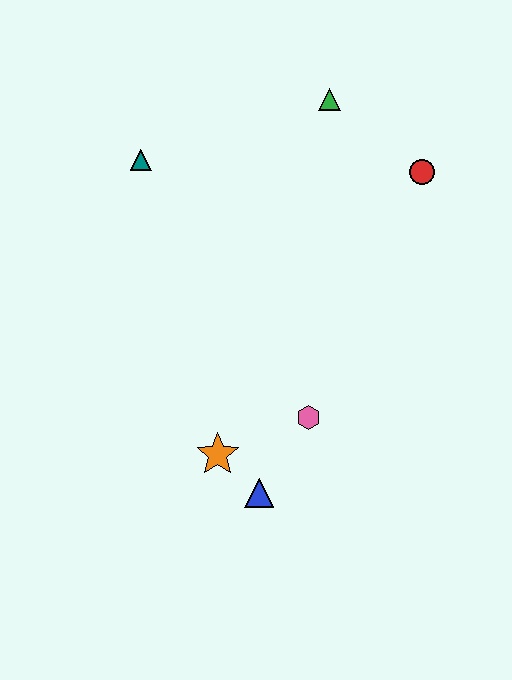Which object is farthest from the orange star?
The green triangle is farthest from the orange star.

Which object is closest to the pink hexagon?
The blue triangle is closest to the pink hexagon.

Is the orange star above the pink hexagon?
No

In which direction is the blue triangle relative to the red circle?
The blue triangle is below the red circle.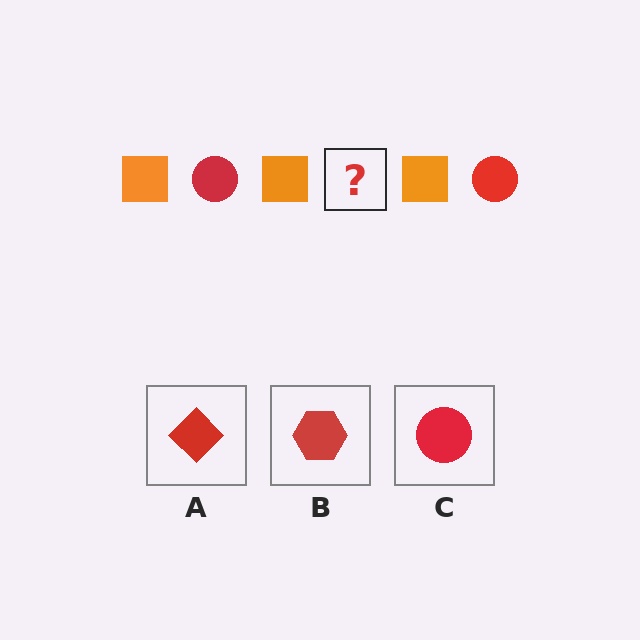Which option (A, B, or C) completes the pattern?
C.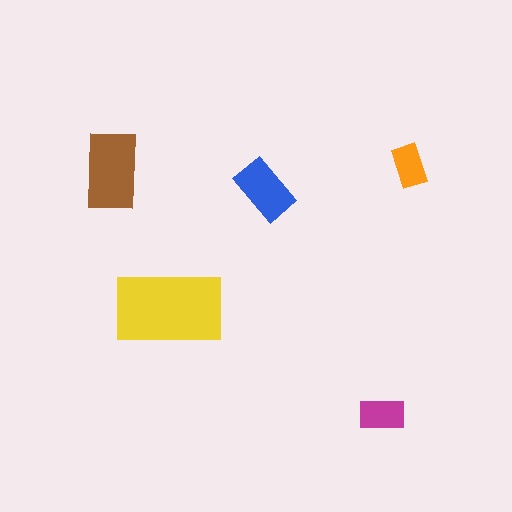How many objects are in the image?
There are 5 objects in the image.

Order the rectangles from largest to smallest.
the yellow one, the brown one, the blue one, the magenta one, the orange one.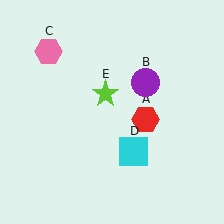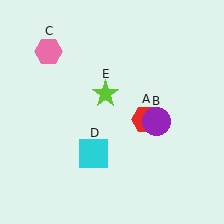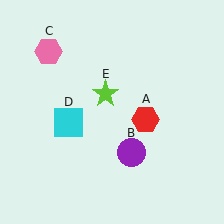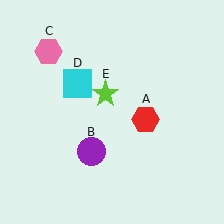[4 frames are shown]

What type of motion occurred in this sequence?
The purple circle (object B), cyan square (object D) rotated clockwise around the center of the scene.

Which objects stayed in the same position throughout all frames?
Red hexagon (object A) and pink hexagon (object C) and lime star (object E) remained stationary.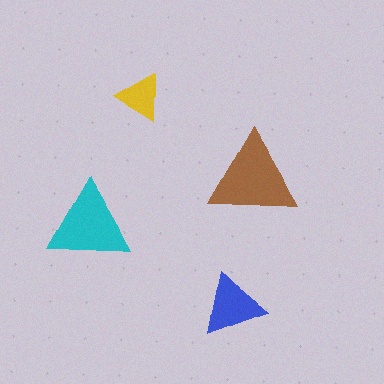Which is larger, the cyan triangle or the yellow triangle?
The cyan one.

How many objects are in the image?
There are 4 objects in the image.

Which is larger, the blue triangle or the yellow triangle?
The blue one.